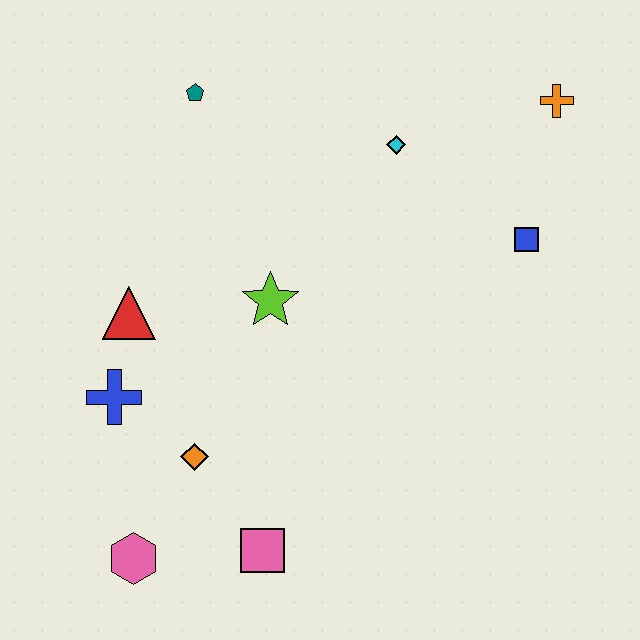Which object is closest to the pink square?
The orange diamond is closest to the pink square.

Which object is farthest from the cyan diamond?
The pink hexagon is farthest from the cyan diamond.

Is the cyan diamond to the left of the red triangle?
No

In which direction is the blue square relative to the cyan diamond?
The blue square is to the right of the cyan diamond.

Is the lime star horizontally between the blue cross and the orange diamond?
No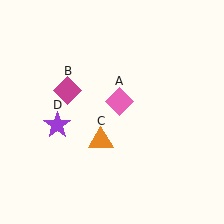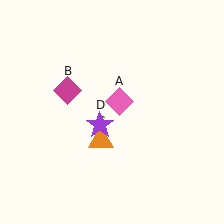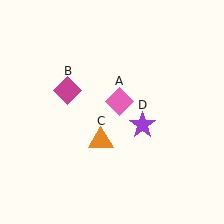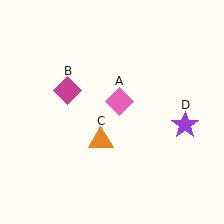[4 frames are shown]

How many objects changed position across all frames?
1 object changed position: purple star (object D).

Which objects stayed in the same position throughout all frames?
Pink diamond (object A) and magenta diamond (object B) and orange triangle (object C) remained stationary.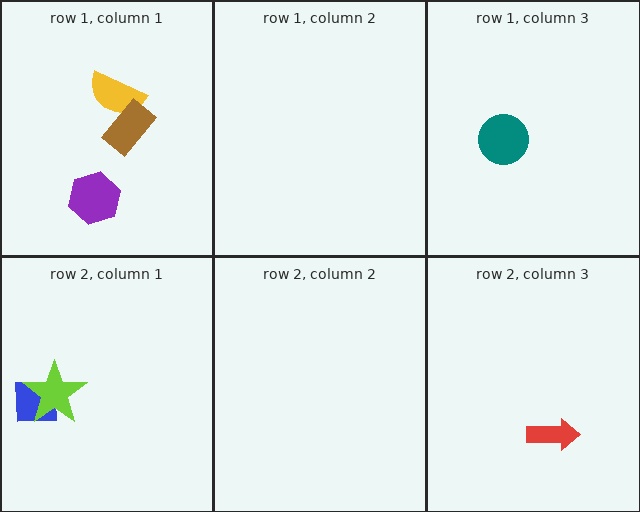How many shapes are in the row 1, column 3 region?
1.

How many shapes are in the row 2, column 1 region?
2.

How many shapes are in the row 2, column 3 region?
1.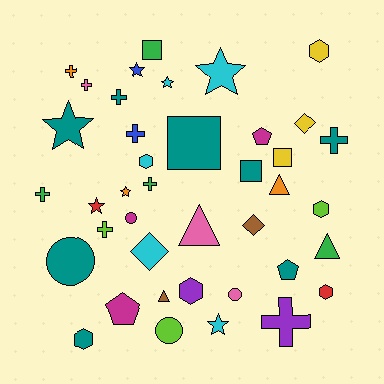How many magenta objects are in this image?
There are 3 magenta objects.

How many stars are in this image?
There are 7 stars.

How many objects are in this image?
There are 40 objects.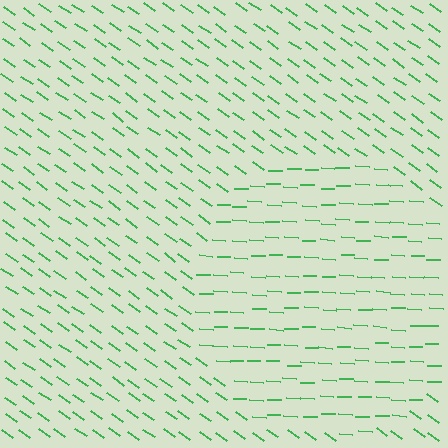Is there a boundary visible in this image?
Yes, there is a texture boundary formed by a change in line orientation.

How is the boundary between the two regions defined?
The boundary is defined purely by a change in line orientation (approximately 32 degrees difference). All lines are the same color and thickness.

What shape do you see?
I see a circle.